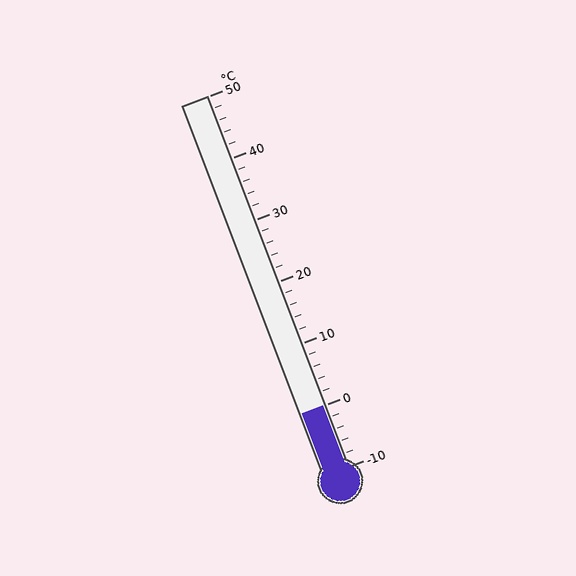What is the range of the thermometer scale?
The thermometer scale ranges from -10°C to 50°C.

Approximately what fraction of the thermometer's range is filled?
The thermometer is filled to approximately 15% of its range.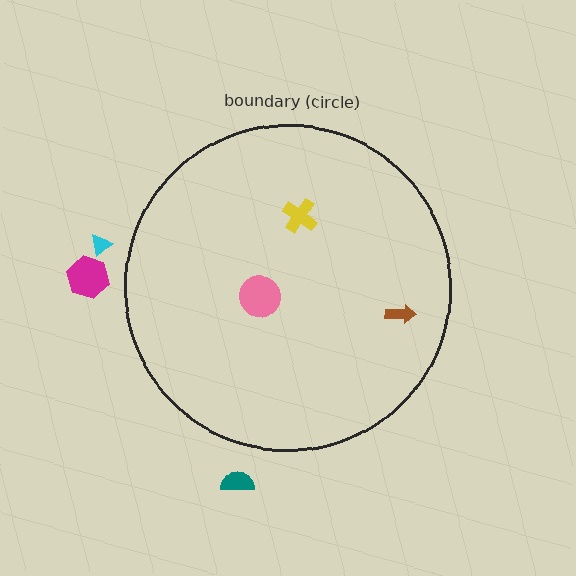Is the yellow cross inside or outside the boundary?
Inside.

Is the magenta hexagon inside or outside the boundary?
Outside.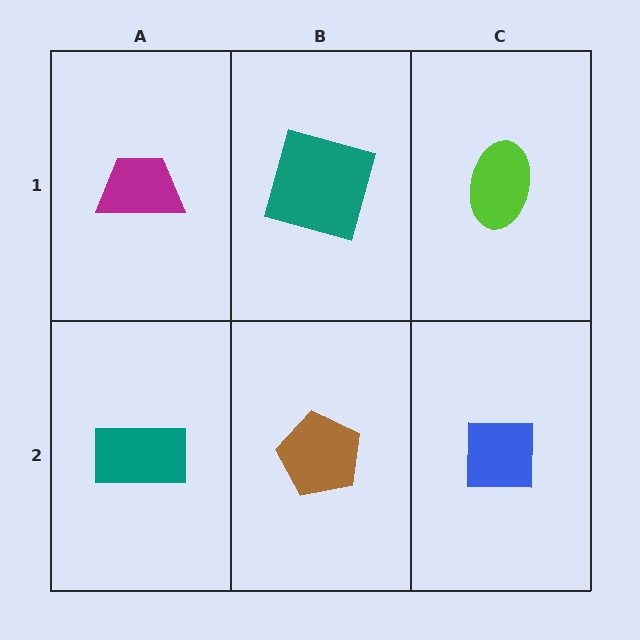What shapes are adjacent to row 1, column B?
A brown pentagon (row 2, column B), a magenta trapezoid (row 1, column A), a lime ellipse (row 1, column C).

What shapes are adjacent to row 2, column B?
A teal square (row 1, column B), a teal rectangle (row 2, column A), a blue square (row 2, column C).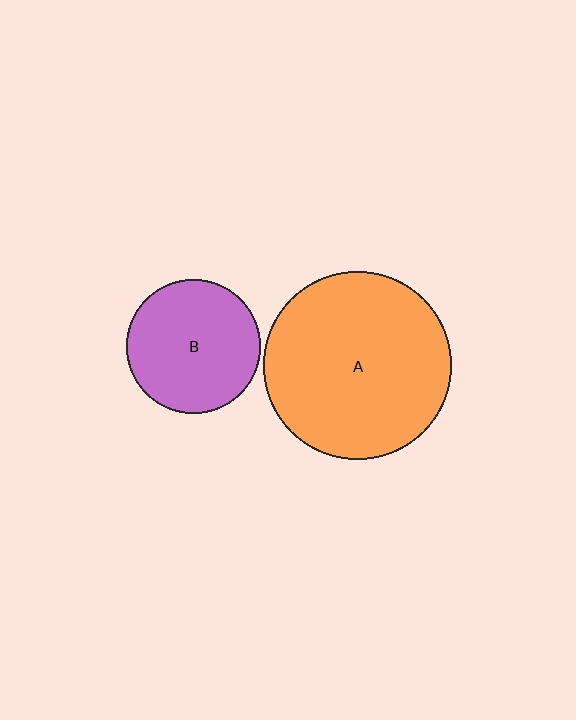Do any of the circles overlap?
No, none of the circles overlap.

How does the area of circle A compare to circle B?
Approximately 2.0 times.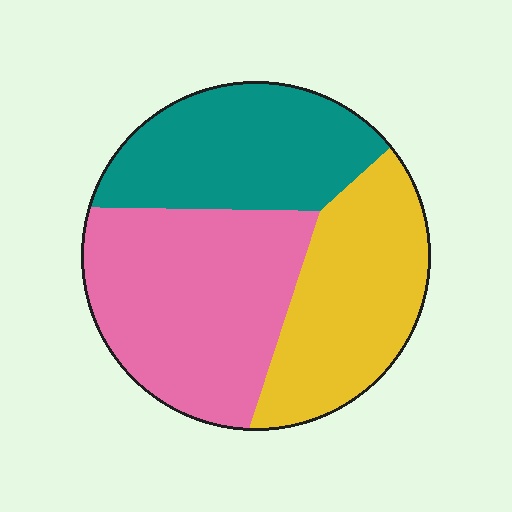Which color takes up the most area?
Pink, at roughly 40%.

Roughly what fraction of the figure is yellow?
Yellow covers around 30% of the figure.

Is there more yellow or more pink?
Pink.